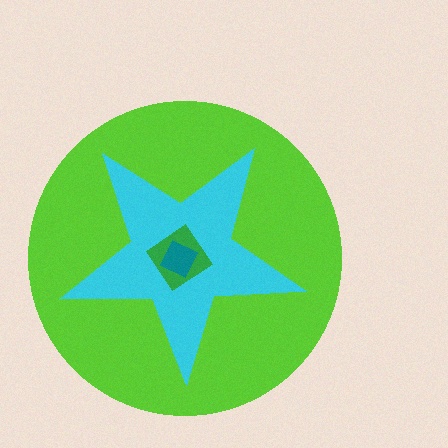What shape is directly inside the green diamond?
The teal square.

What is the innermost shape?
The teal square.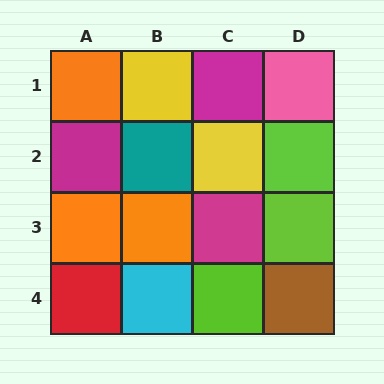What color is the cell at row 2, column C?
Yellow.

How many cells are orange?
3 cells are orange.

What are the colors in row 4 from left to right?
Red, cyan, lime, brown.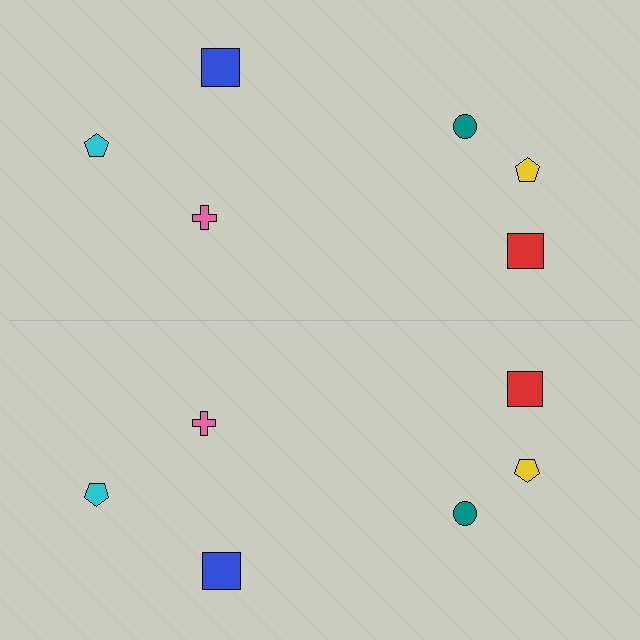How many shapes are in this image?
There are 12 shapes in this image.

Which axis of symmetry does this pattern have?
The pattern has a horizontal axis of symmetry running through the center of the image.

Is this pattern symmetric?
Yes, this pattern has bilateral (reflection) symmetry.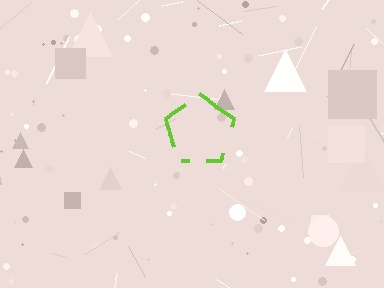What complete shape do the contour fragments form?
The contour fragments form a pentagon.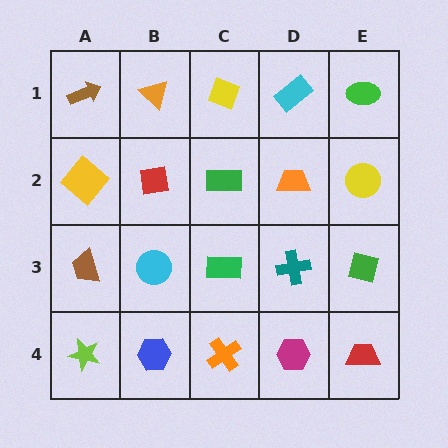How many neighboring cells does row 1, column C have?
3.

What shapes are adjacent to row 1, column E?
A yellow circle (row 2, column E), a cyan rectangle (row 1, column D).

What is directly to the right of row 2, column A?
A red square.